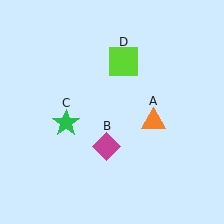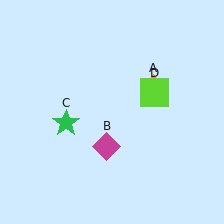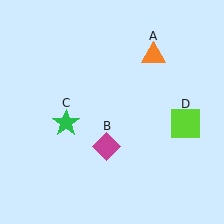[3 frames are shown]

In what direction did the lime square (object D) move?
The lime square (object D) moved down and to the right.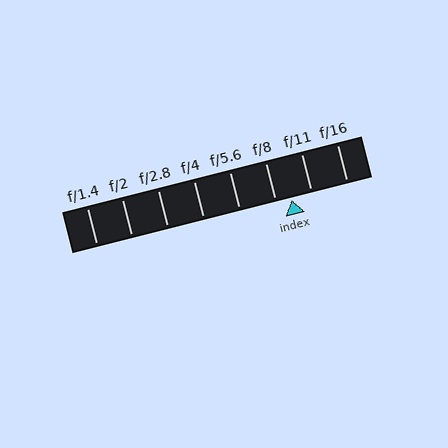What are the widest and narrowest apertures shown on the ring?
The widest aperture shown is f/1.4 and the narrowest is f/16.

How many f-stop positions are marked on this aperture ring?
There are 8 f-stop positions marked.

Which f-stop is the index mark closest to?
The index mark is closest to f/8.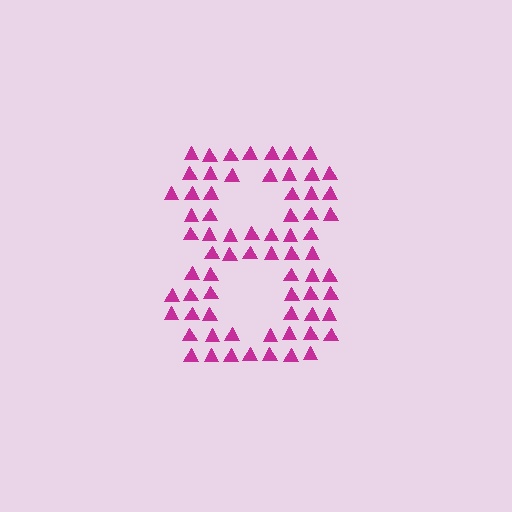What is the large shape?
The large shape is the digit 8.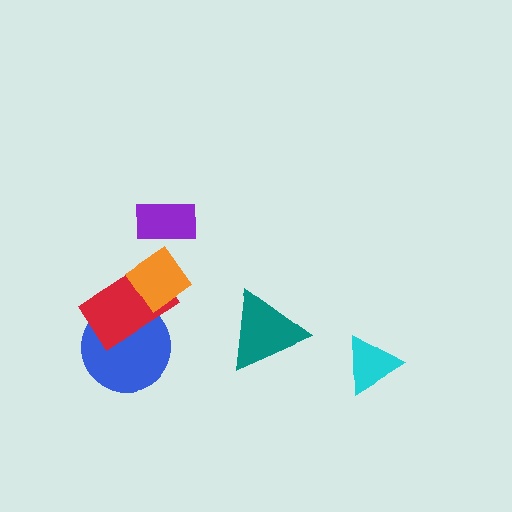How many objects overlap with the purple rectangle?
0 objects overlap with the purple rectangle.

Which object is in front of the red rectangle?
The orange diamond is in front of the red rectangle.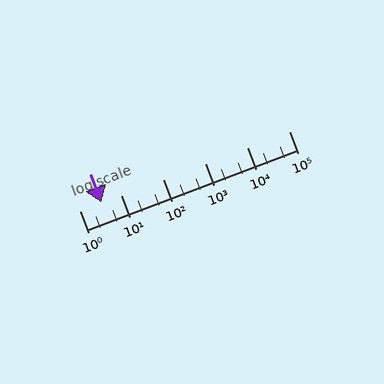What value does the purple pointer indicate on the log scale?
The pointer indicates approximately 3.4.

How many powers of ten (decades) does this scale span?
The scale spans 5 decades, from 1 to 100000.